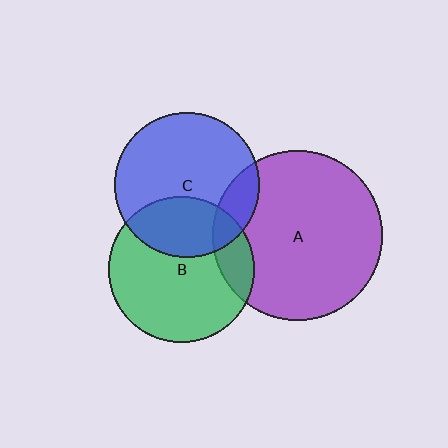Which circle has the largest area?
Circle A (purple).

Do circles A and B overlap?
Yes.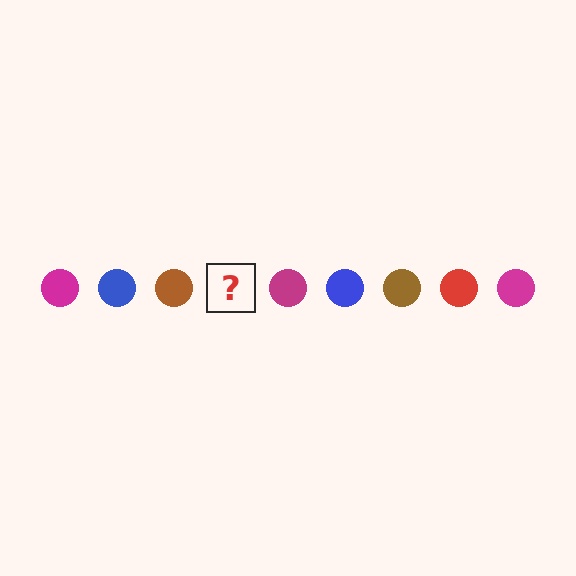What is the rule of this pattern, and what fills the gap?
The rule is that the pattern cycles through magenta, blue, brown, red circles. The gap should be filled with a red circle.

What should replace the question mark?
The question mark should be replaced with a red circle.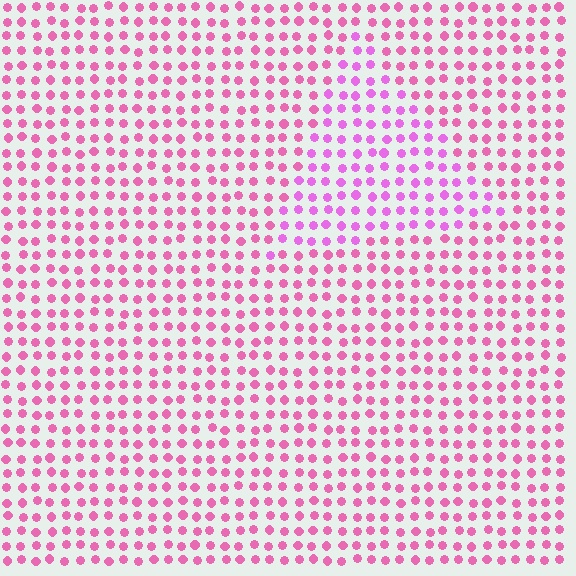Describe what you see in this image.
The image is filled with small pink elements in a uniform arrangement. A triangle-shaped region is visible where the elements are tinted to a slightly different hue, forming a subtle color boundary.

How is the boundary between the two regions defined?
The boundary is defined purely by a slight shift in hue (about 25 degrees). Spacing, size, and orientation are identical on both sides.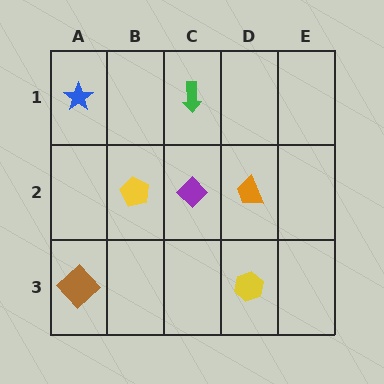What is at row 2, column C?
A purple diamond.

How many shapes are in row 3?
2 shapes.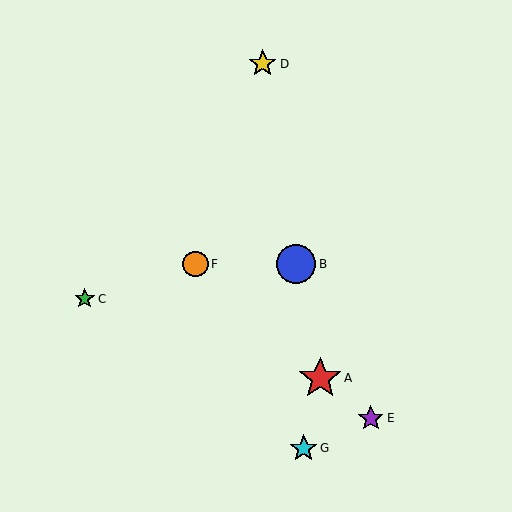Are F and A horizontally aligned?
No, F is at y≈264 and A is at y≈378.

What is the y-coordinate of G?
Object G is at y≈448.